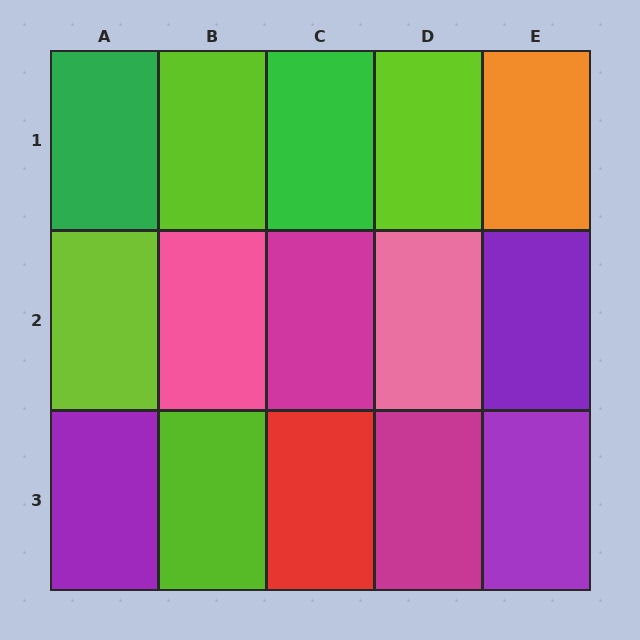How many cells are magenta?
2 cells are magenta.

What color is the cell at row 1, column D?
Lime.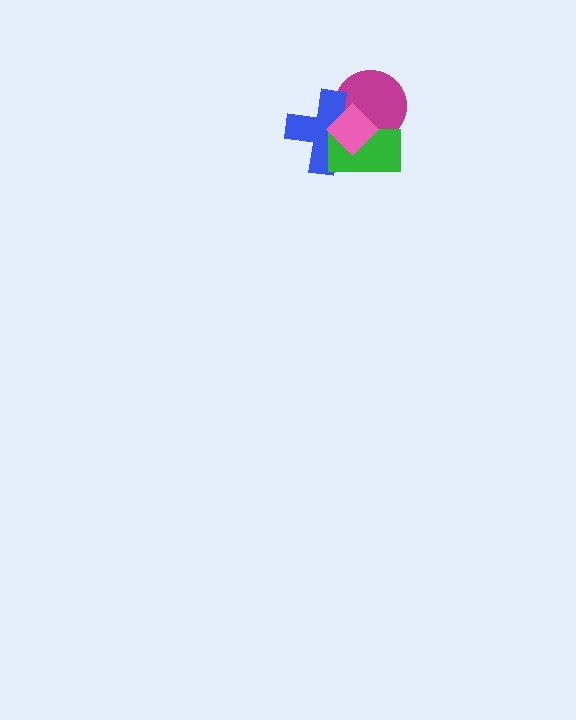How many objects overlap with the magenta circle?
3 objects overlap with the magenta circle.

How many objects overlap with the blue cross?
3 objects overlap with the blue cross.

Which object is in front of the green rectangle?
The pink diamond is in front of the green rectangle.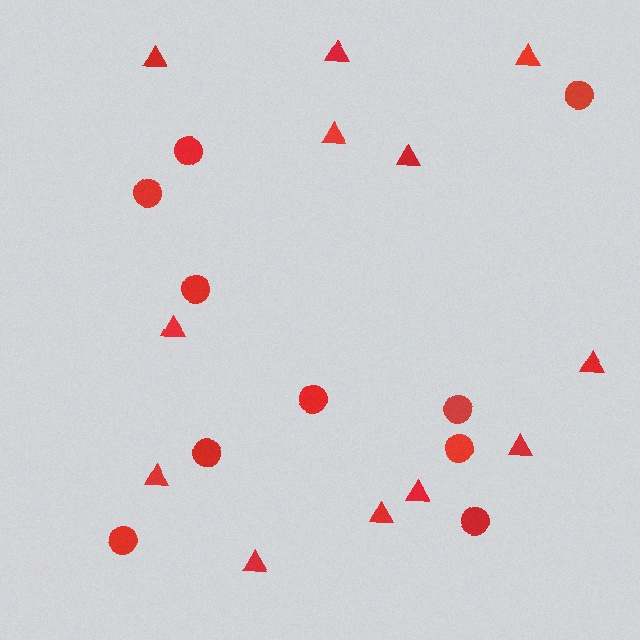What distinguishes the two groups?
There are 2 groups: one group of triangles (12) and one group of circles (10).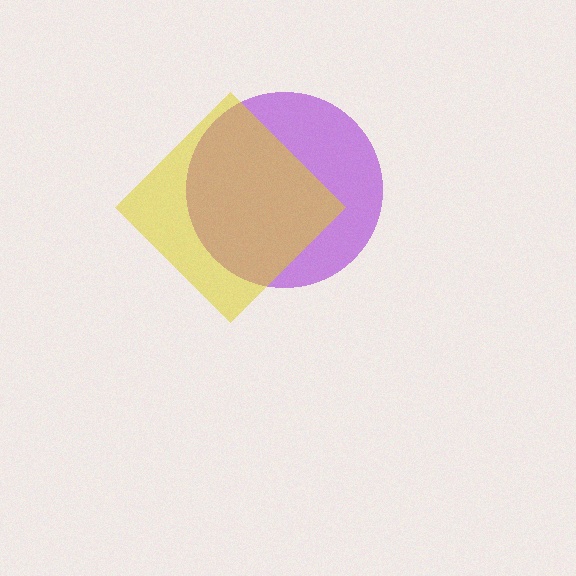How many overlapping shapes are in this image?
There are 2 overlapping shapes in the image.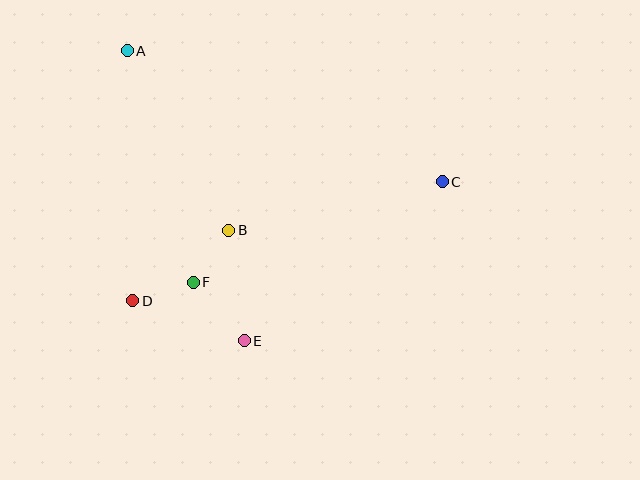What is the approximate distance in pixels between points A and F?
The distance between A and F is approximately 241 pixels.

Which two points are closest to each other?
Points B and F are closest to each other.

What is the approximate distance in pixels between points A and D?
The distance between A and D is approximately 250 pixels.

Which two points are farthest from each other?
Points A and C are farthest from each other.